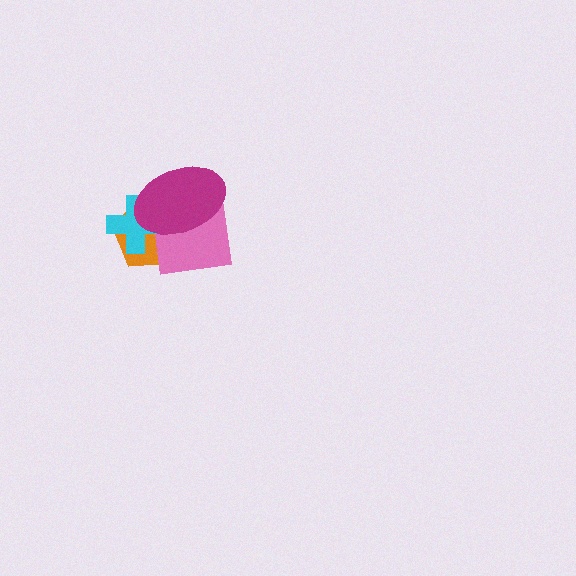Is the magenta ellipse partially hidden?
No, no other shape covers it.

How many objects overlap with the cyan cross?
3 objects overlap with the cyan cross.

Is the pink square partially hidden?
Yes, it is partially covered by another shape.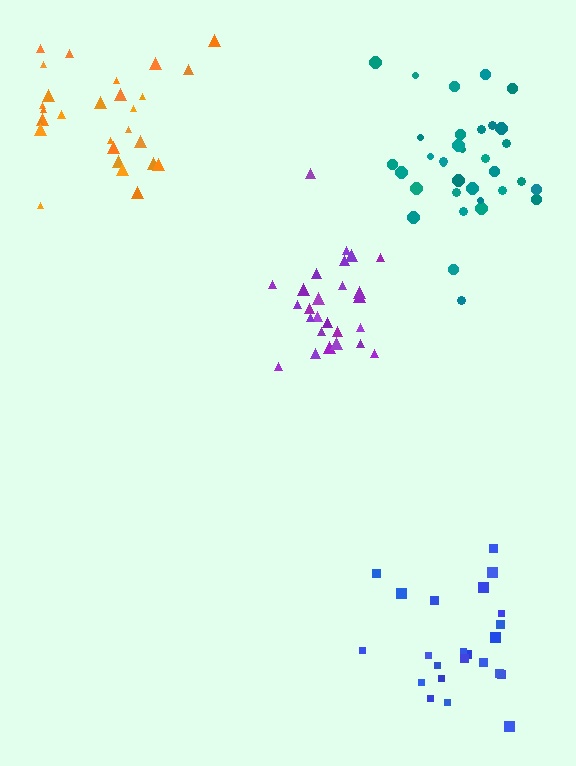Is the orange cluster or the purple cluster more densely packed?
Purple.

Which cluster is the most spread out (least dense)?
Orange.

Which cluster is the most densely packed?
Purple.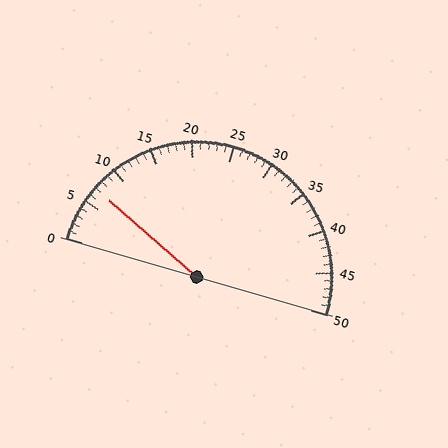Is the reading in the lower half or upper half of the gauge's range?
The reading is in the lower half of the range (0 to 50).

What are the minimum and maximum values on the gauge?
The gauge ranges from 0 to 50.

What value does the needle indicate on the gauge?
The needle indicates approximately 7.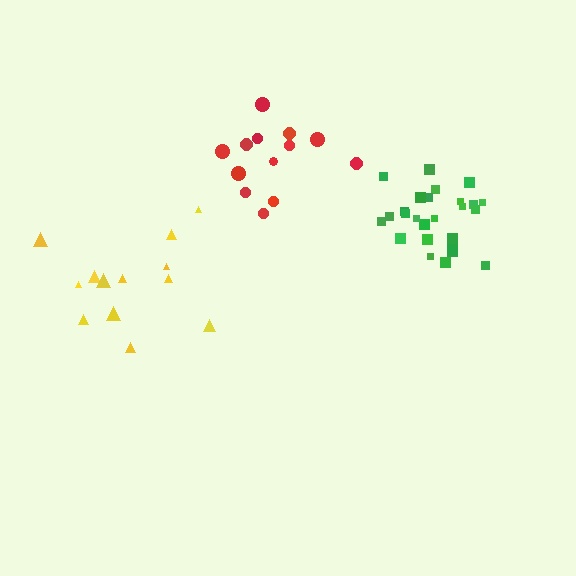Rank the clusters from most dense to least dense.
green, red, yellow.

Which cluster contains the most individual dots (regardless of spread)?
Green (26).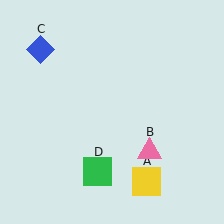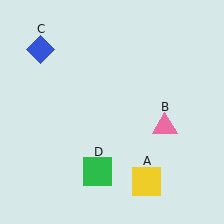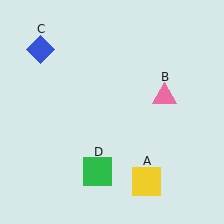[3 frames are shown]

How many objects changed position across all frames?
1 object changed position: pink triangle (object B).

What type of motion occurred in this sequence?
The pink triangle (object B) rotated counterclockwise around the center of the scene.